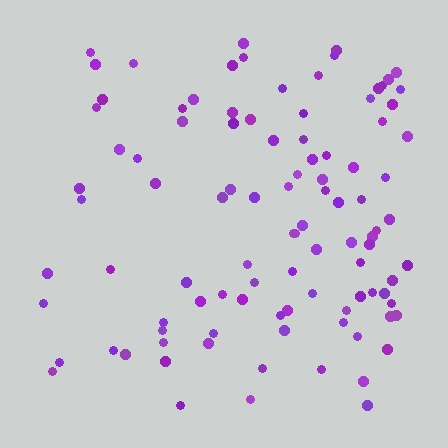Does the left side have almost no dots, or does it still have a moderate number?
Still a moderate number, just noticeably fewer than the right.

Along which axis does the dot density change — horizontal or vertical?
Horizontal.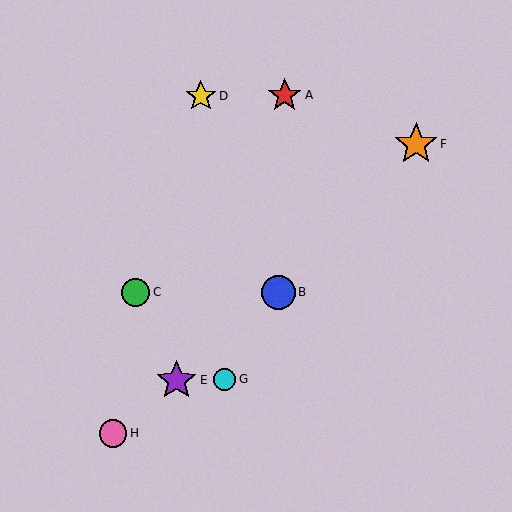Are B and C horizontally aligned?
Yes, both are at y≈292.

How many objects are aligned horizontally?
2 objects (B, C) are aligned horizontally.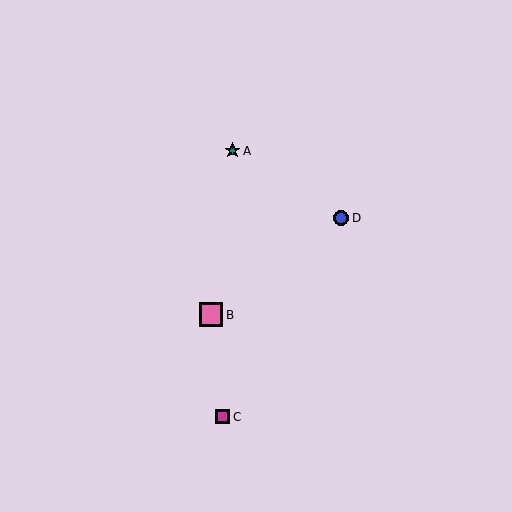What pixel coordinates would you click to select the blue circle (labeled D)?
Click at (341, 218) to select the blue circle D.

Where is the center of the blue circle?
The center of the blue circle is at (341, 218).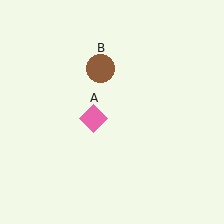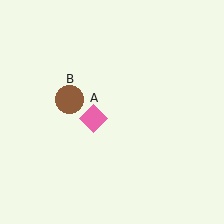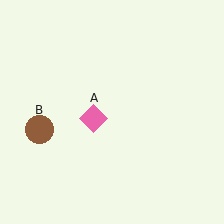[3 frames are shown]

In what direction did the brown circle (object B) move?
The brown circle (object B) moved down and to the left.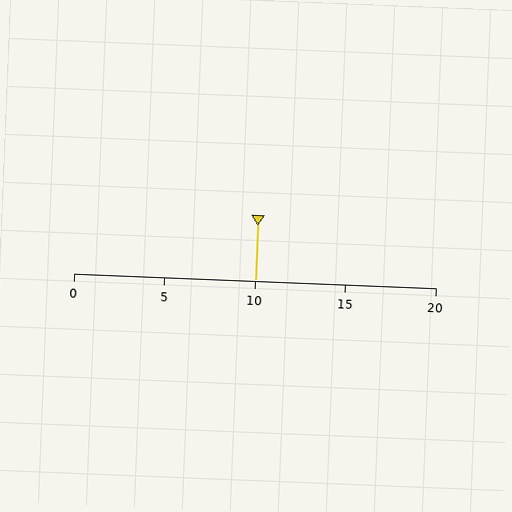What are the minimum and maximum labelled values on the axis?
The axis runs from 0 to 20.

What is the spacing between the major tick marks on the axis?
The major ticks are spaced 5 apart.